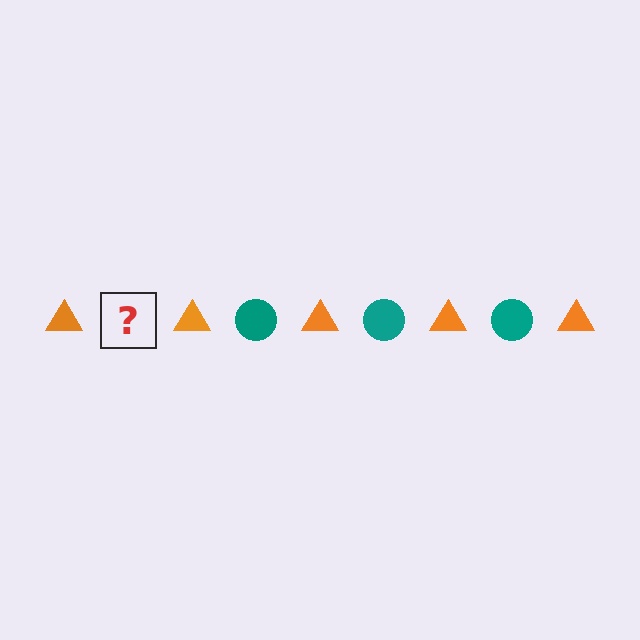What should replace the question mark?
The question mark should be replaced with a teal circle.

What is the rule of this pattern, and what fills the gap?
The rule is that the pattern alternates between orange triangle and teal circle. The gap should be filled with a teal circle.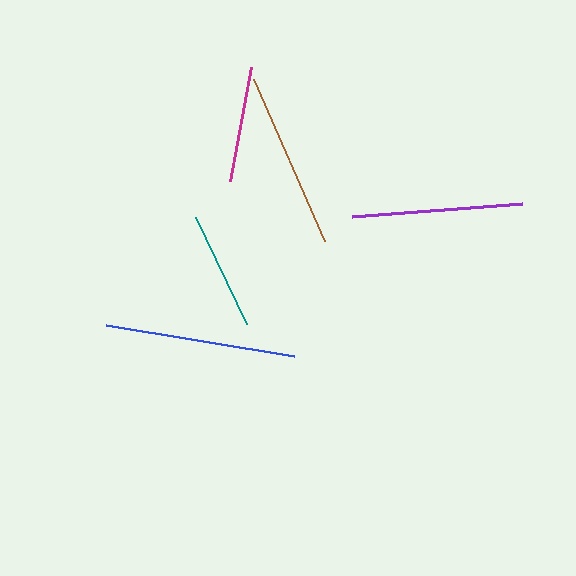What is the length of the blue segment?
The blue segment is approximately 190 pixels long.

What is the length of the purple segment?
The purple segment is approximately 170 pixels long.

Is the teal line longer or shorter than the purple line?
The purple line is longer than the teal line.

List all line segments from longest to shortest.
From longest to shortest: blue, brown, purple, teal, magenta.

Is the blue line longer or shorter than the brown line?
The blue line is longer than the brown line.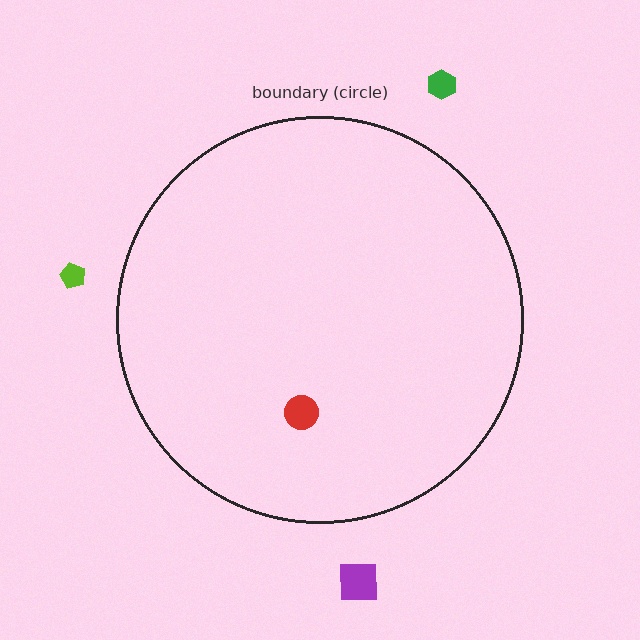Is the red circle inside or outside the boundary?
Inside.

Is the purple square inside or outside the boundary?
Outside.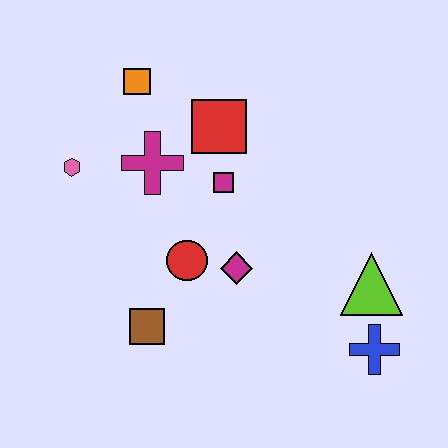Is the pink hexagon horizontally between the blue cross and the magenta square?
No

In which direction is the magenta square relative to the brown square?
The magenta square is above the brown square.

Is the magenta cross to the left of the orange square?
No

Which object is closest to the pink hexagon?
The magenta cross is closest to the pink hexagon.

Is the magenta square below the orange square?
Yes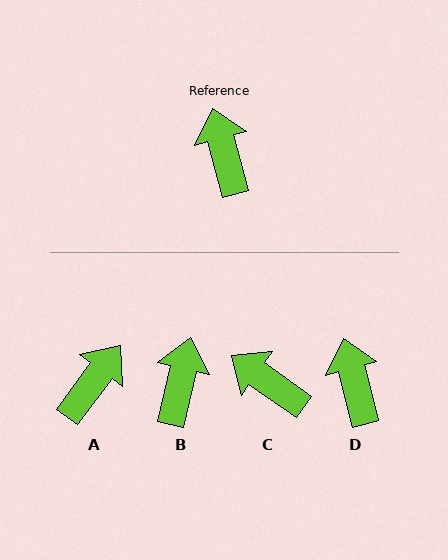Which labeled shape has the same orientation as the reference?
D.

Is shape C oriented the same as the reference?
No, it is off by about 40 degrees.